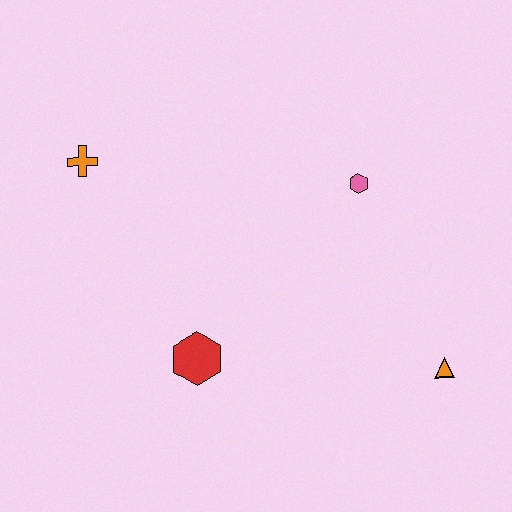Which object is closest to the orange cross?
The red hexagon is closest to the orange cross.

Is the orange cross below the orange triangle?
No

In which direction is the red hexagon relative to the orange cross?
The red hexagon is below the orange cross.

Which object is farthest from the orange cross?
The orange triangle is farthest from the orange cross.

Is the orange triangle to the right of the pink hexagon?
Yes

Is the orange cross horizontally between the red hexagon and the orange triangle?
No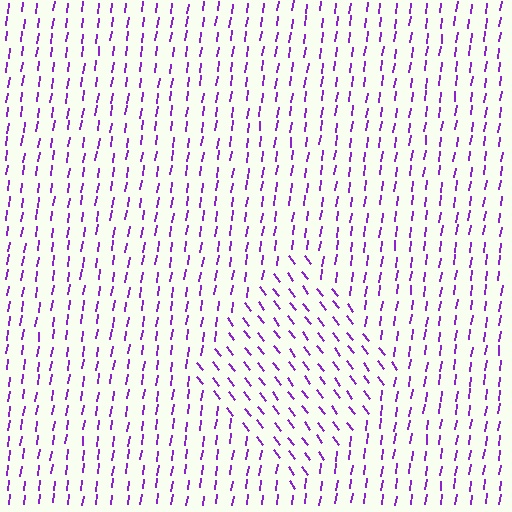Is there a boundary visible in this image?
Yes, there is a texture boundary formed by a change in line orientation.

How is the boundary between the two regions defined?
The boundary is defined purely by a change in line orientation (approximately 45 degrees difference). All lines are the same color and thickness.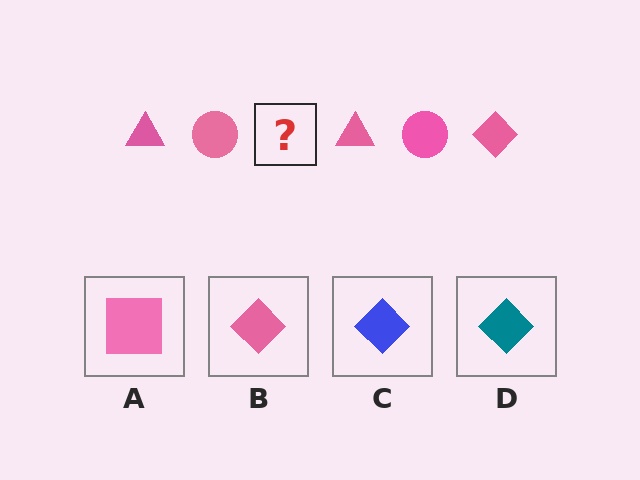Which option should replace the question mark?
Option B.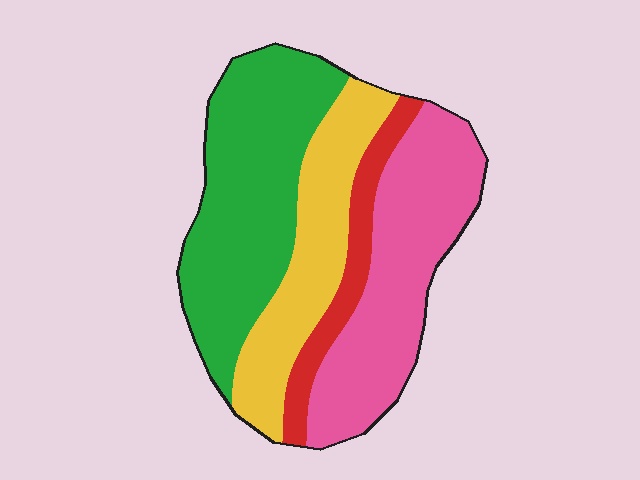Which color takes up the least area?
Red, at roughly 10%.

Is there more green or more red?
Green.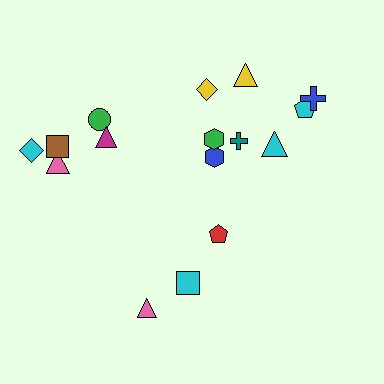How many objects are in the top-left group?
There are 5 objects.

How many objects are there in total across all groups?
There are 16 objects.